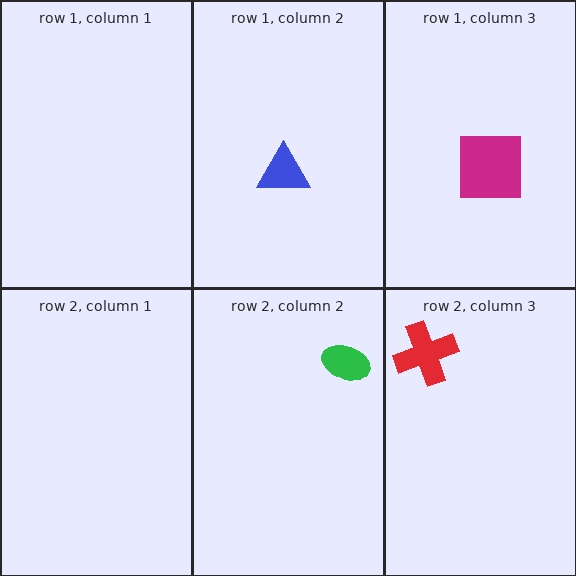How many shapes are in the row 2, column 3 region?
1.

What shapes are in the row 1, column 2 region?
The blue triangle.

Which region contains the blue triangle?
The row 1, column 2 region.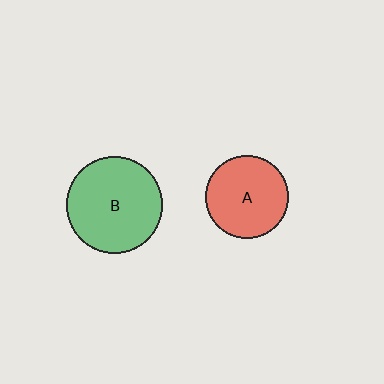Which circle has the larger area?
Circle B (green).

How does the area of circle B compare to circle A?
Approximately 1.3 times.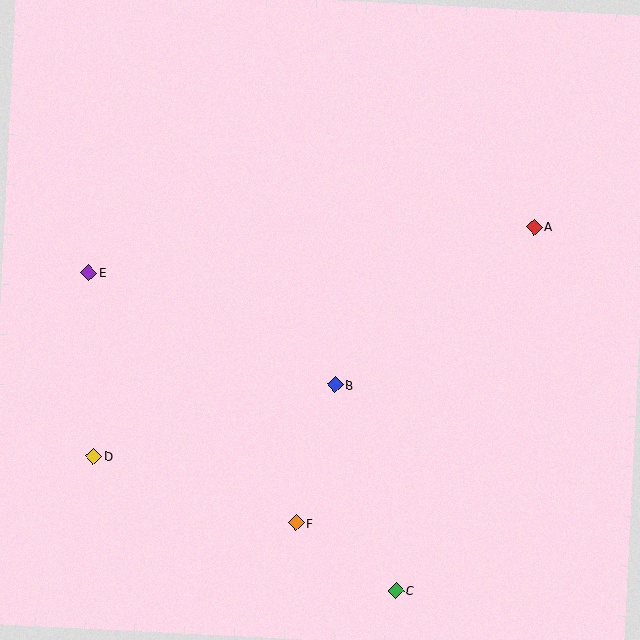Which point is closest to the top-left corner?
Point E is closest to the top-left corner.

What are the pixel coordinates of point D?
Point D is at (94, 456).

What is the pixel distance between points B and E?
The distance between B and E is 270 pixels.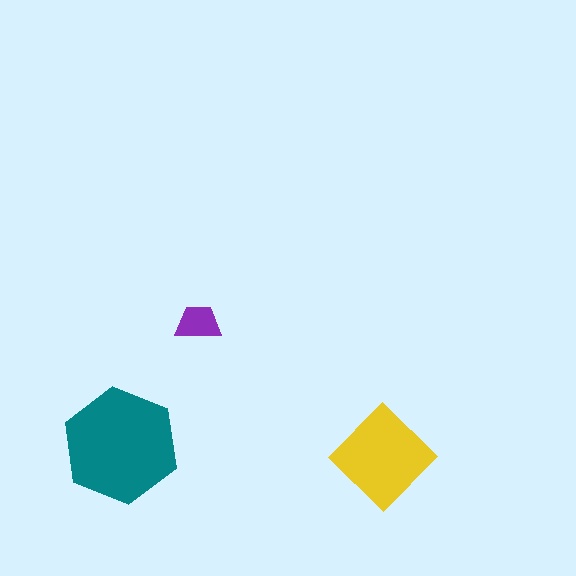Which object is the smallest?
The purple trapezoid.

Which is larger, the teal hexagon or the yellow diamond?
The teal hexagon.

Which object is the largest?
The teal hexagon.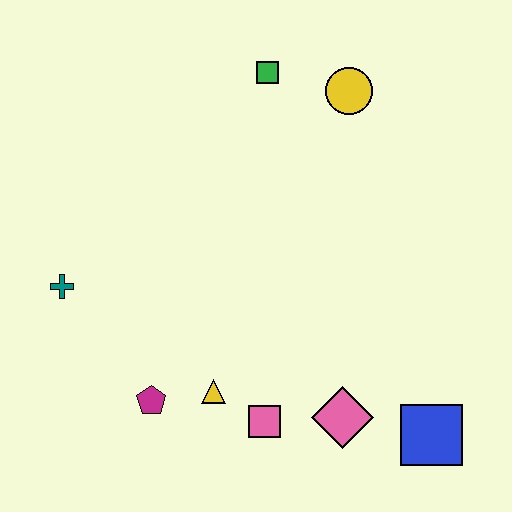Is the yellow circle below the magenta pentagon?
No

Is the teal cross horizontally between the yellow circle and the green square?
No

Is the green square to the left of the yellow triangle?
No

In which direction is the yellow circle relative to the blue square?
The yellow circle is above the blue square.